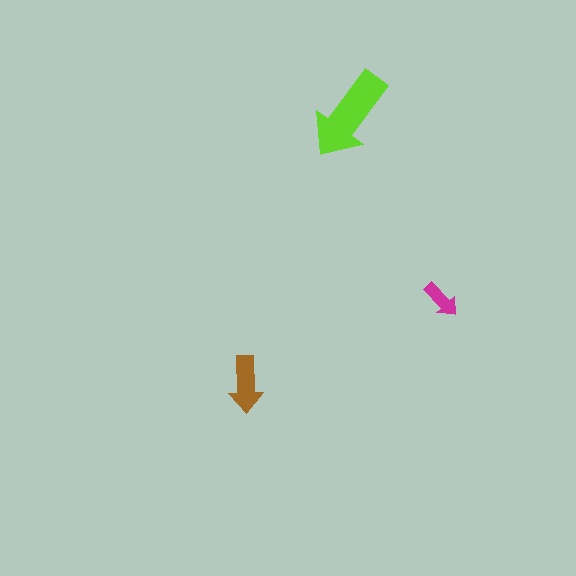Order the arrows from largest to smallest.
the lime one, the brown one, the magenta one.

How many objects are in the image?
There are 3 objects in the image.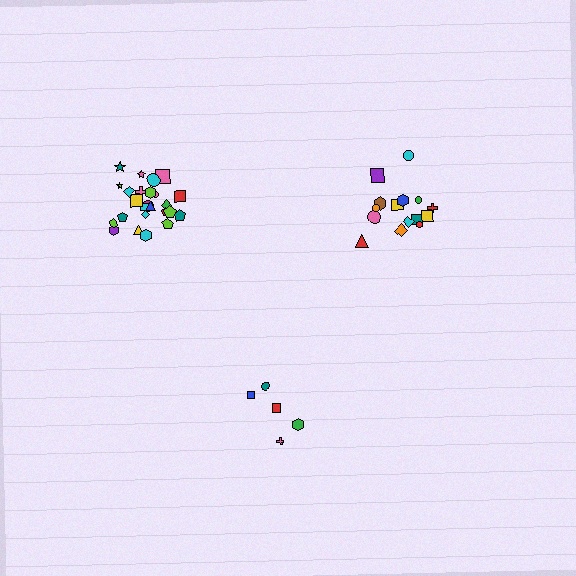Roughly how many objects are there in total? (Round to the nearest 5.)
Roughly 45 objects in total.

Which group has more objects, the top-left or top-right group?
The top-left group.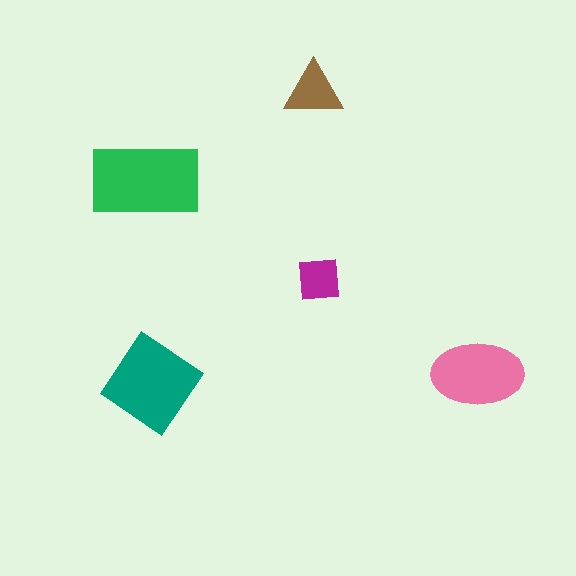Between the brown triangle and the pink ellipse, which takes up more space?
The pink ellipse.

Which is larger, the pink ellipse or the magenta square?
The pink ellipse.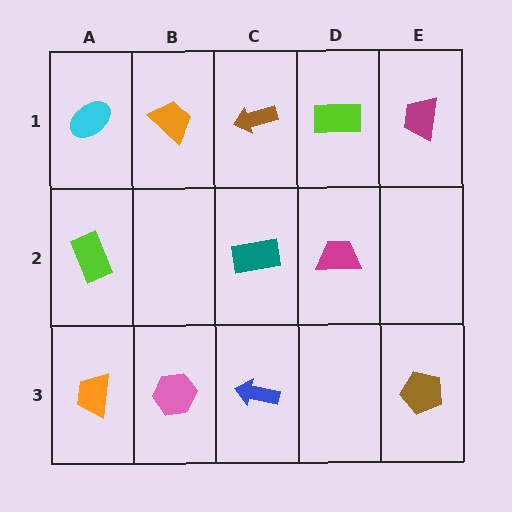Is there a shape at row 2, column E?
No, that cell is empty.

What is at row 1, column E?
A magenta trapezoid.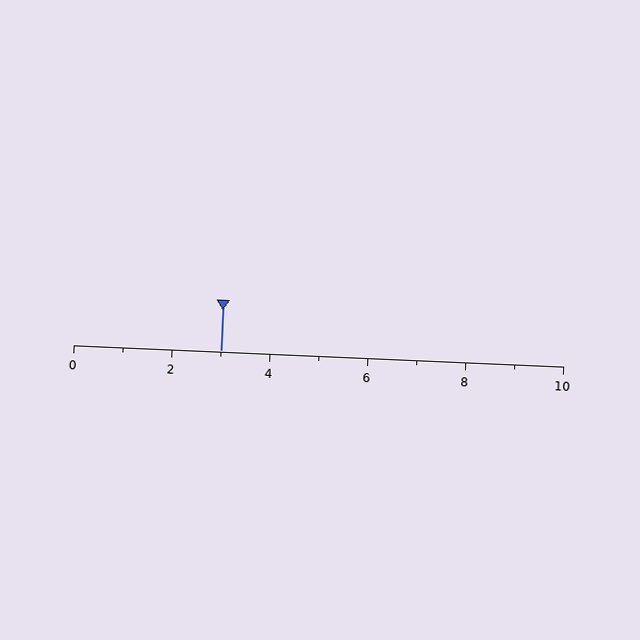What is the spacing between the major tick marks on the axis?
The major ticks are spaced 2 apart.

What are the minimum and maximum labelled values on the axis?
The axis runs from 0 to 10.